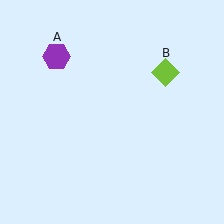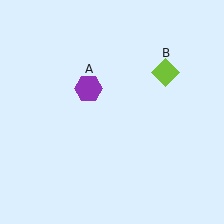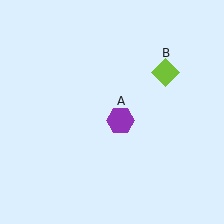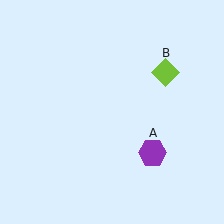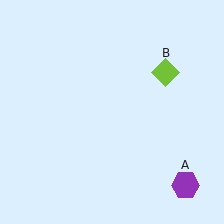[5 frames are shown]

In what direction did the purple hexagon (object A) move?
The purple hexagon (object A) moved down and to the right.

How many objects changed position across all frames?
1 object changed position: purple hexagon (object A).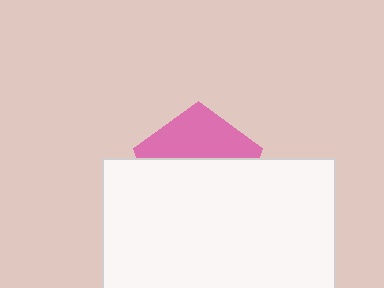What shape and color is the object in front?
The object in front is a white rectangle.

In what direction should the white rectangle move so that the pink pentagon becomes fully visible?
The white rectangle should move down. That is the shortest direction to clear the overlap and leave the pink pentagon fully visible.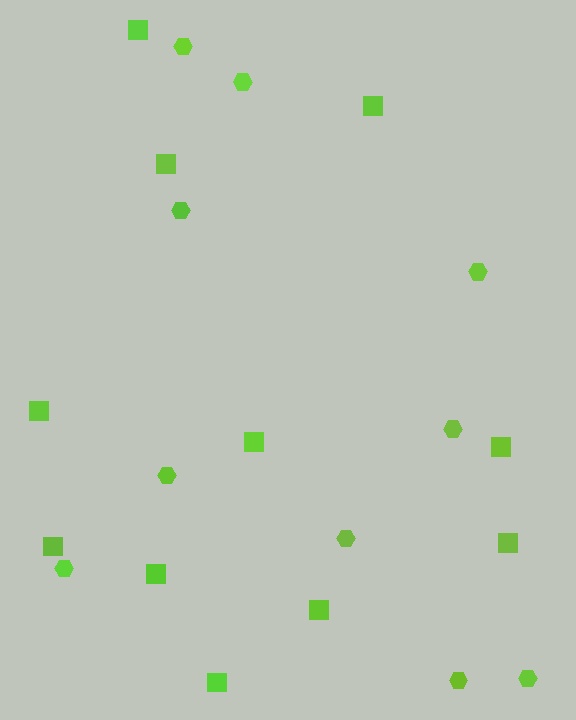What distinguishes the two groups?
There are 2 groups: one group of squares (11) and one group of hexagons (10).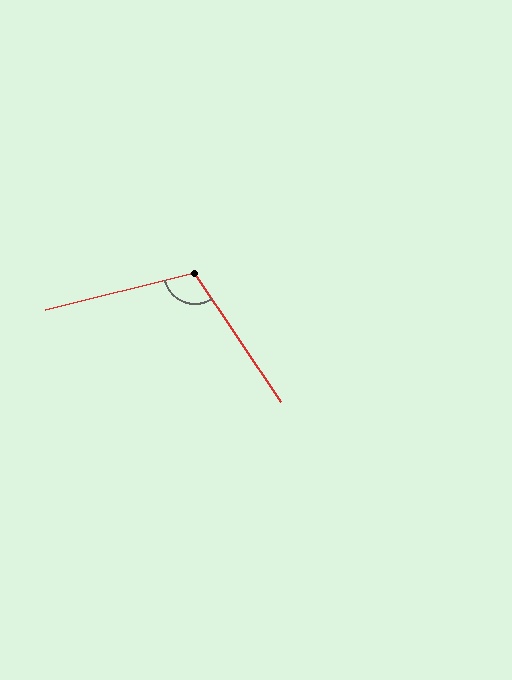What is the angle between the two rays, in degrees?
Approximately 110 degrees.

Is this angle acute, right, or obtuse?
It is obtuse.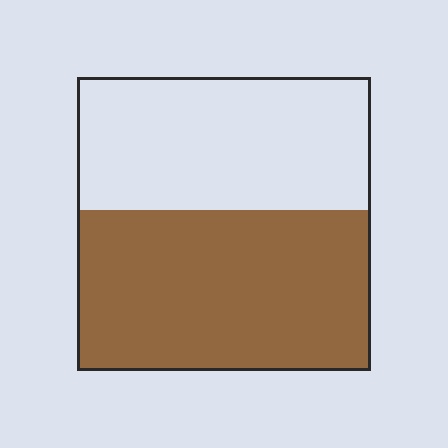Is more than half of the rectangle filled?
Yes.